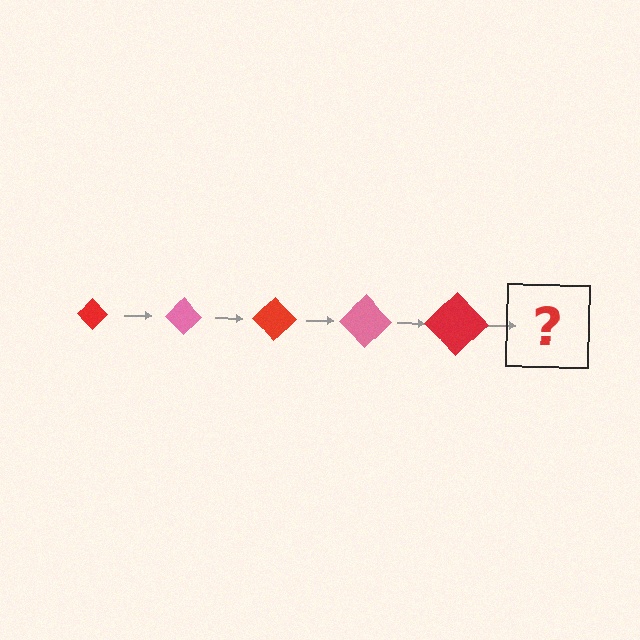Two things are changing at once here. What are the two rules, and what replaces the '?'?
The two rules are that the diamond grows larger each step and the color cycles through red and pink. The '?' should be a pink diamond, larger than the previous one.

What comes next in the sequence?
The next element should be a pink diamond, larger than the previous one.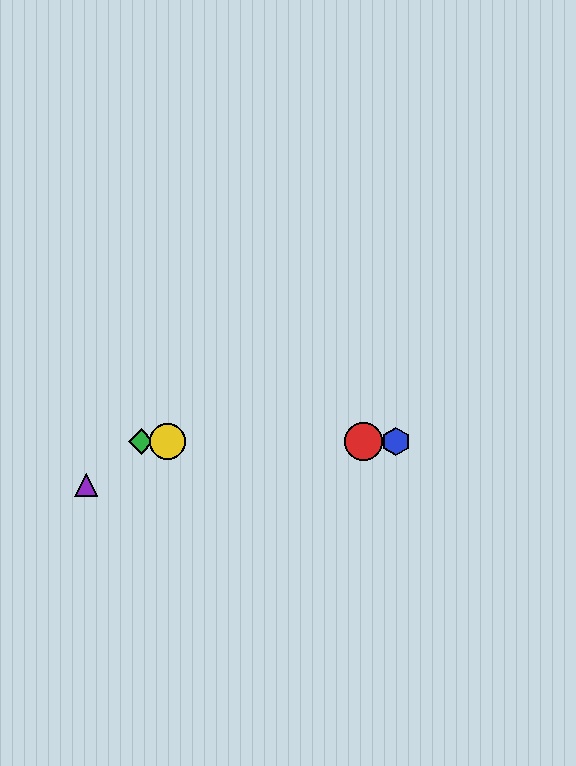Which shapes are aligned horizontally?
The red circle, the blue hexagon, the green diamond, the yellow circle are aligned horizontally.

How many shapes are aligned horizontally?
4 shapes (the red circle, the blue hexagon, the green diamond, the yellow circle) are aligned horizontally.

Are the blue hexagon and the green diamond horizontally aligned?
Yes, both are at y≈441.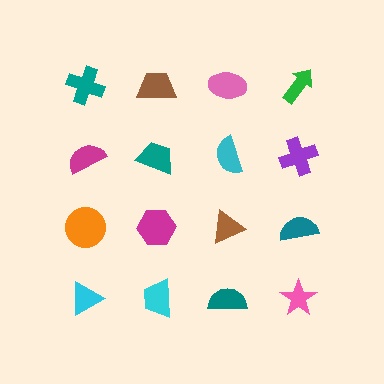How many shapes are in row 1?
4 shapes.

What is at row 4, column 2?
A cyan trapezoid.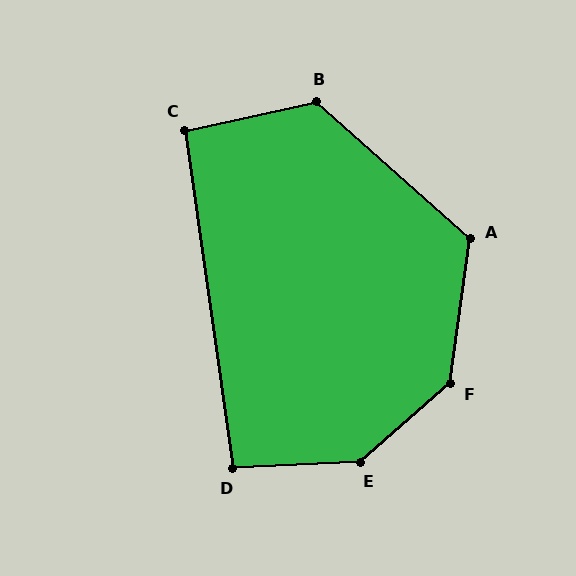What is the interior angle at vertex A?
Approximately 124 degrees (obtuse).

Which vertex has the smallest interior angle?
C, at approximately 94 degrees.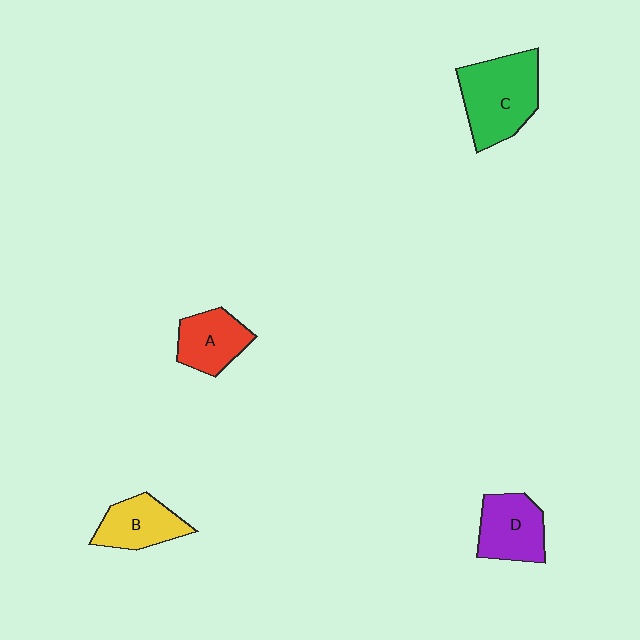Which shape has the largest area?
Shape C (green).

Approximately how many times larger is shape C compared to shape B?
Approximately 1.6 times.